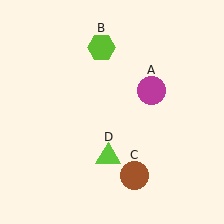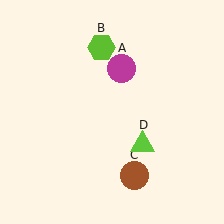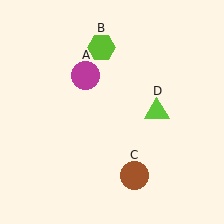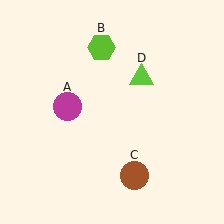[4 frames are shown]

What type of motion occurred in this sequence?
The magenta circle (object A), lime triangle (object D) rotated counterclockwise around the center of the scene.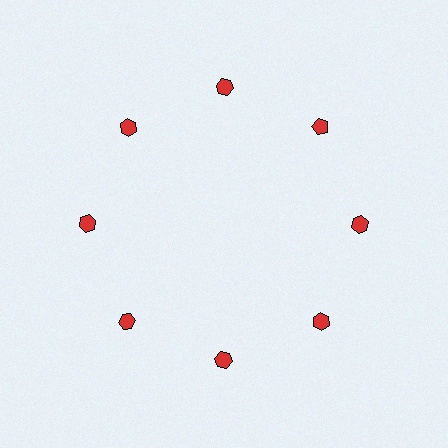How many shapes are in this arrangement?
There are 8 shapes arranged in a ring pattern.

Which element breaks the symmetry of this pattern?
The red pentagon at roughly the 2 o'clock position breaks the symmetry. All other shapes are red hexagons.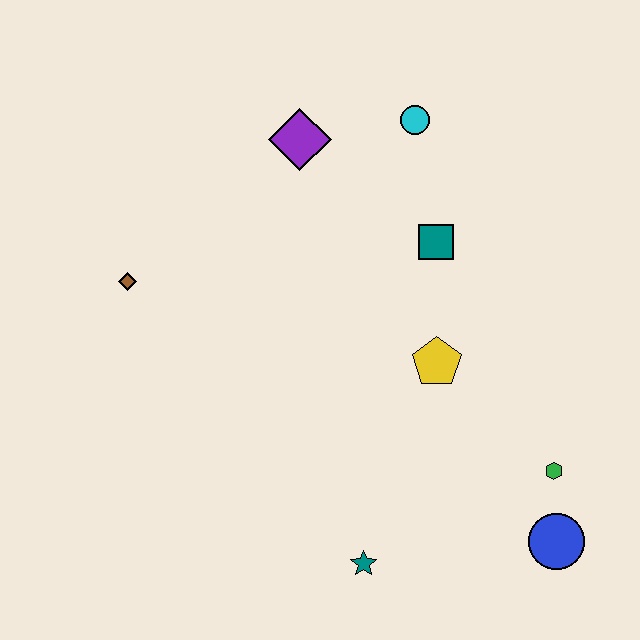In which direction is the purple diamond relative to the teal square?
The purple diamond is to the left of the teal square.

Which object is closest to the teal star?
The blue circle is closest to the teal star.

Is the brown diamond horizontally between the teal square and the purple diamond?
No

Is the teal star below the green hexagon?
Yes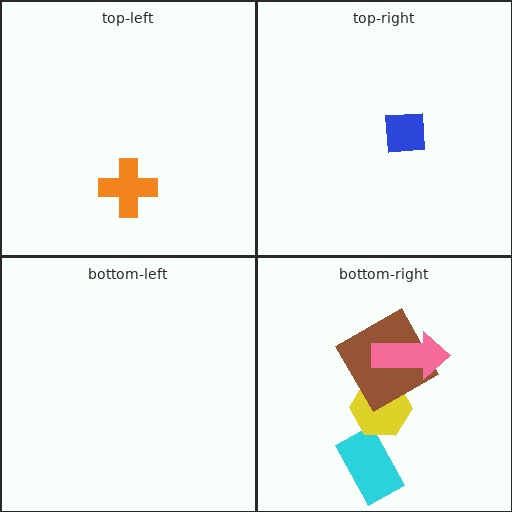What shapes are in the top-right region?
The blue square.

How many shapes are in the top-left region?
1.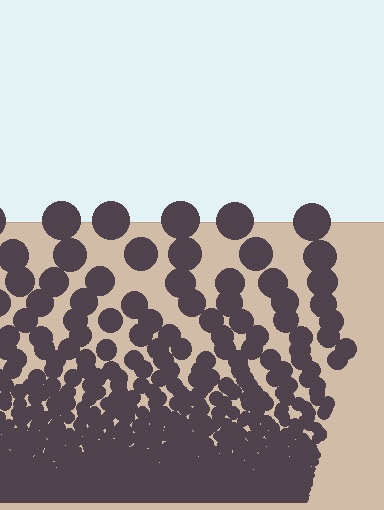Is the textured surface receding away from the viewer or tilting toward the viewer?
The surface appears to tilt toward the viewer. Texture elements get larger and sparser toward the top.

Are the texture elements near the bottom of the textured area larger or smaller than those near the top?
Smaller. The gradient is inverted — elements near the bottom are smaller and denser.